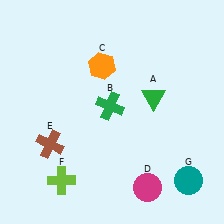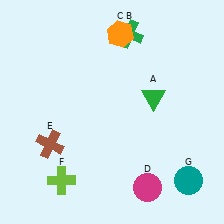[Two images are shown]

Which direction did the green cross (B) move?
The green cross (B) moved up.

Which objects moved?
The objects that moved are: the green cross (B), the orange hexagon (C).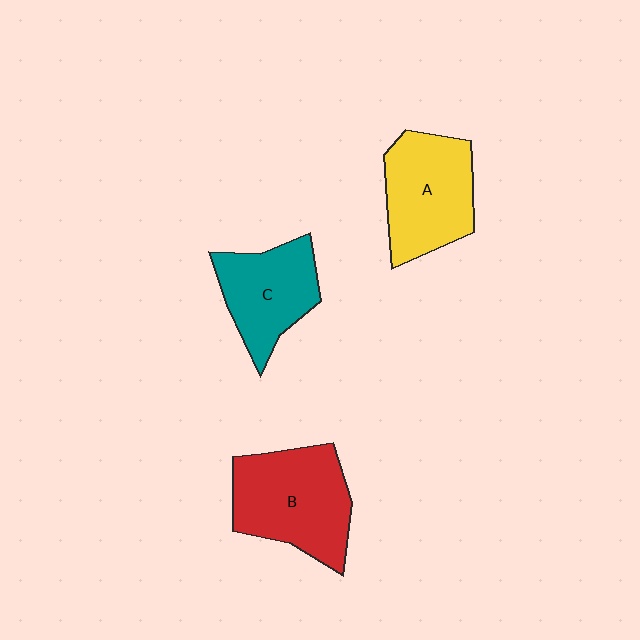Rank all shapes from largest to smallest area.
From largest to smallest: B (red), A (yellow), C (teal).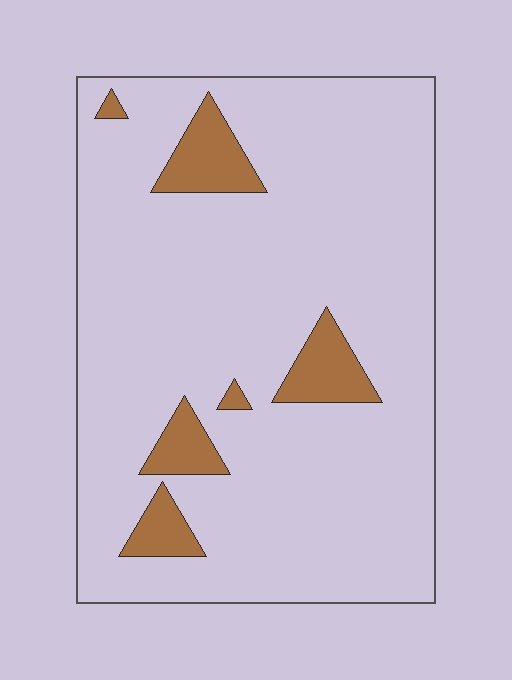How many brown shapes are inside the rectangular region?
6.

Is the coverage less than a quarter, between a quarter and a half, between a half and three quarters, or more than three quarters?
Less than a quarter.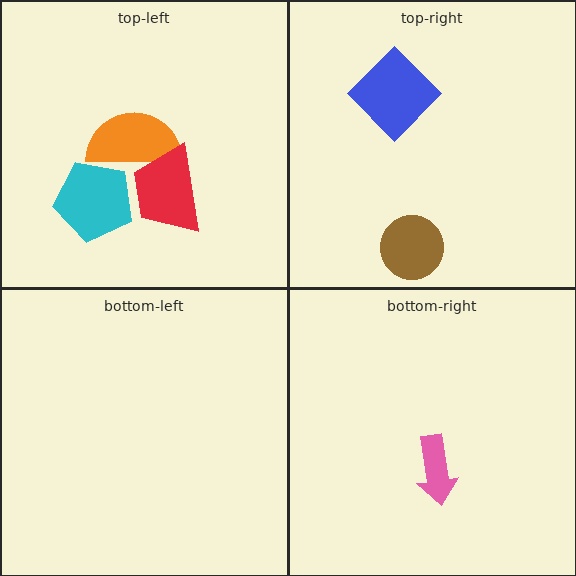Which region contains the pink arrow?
The bottom-right region.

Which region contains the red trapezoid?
The top-left region.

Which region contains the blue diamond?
The top-right region.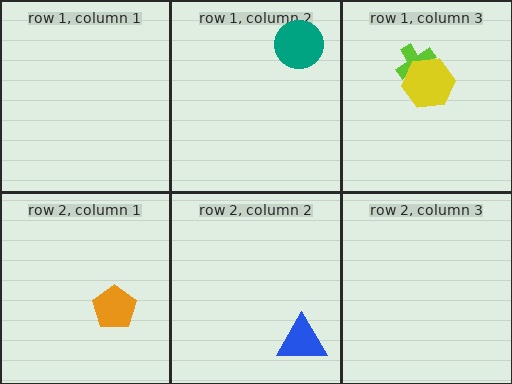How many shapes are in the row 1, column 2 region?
1.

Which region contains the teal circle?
The row 1, column 2 region.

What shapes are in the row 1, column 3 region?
The lime cross, the yellow hexagon.